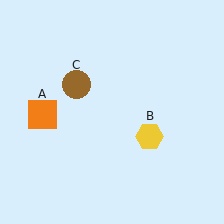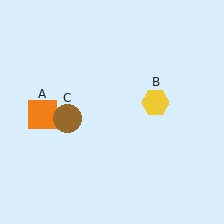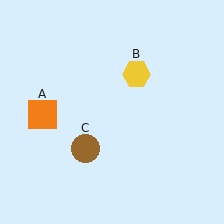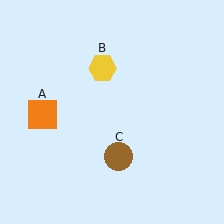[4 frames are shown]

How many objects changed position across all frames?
2 objects changed position: yellow hexagon (object B), brown circle (object C).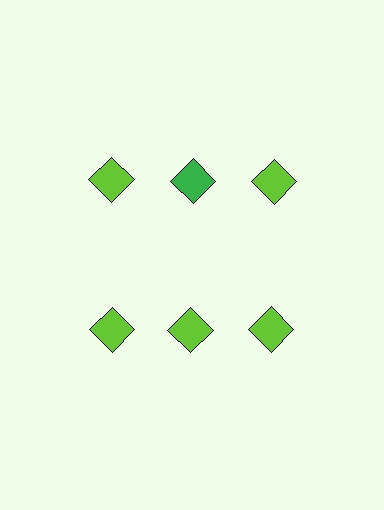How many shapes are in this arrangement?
There are 6 shapes arranged in a grid pattern.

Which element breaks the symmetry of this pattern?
The green diamond in the top row, second from left column breaks the symmetry. All other shapes are lime diamonds.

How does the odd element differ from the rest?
It has a different color: green instead of lime.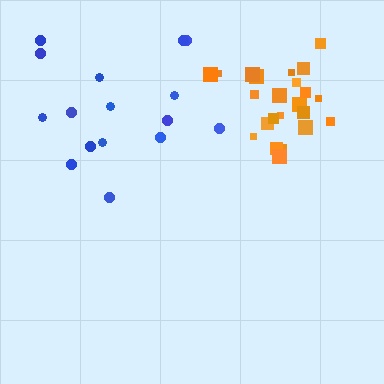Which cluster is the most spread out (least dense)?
Blue.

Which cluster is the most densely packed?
Orange.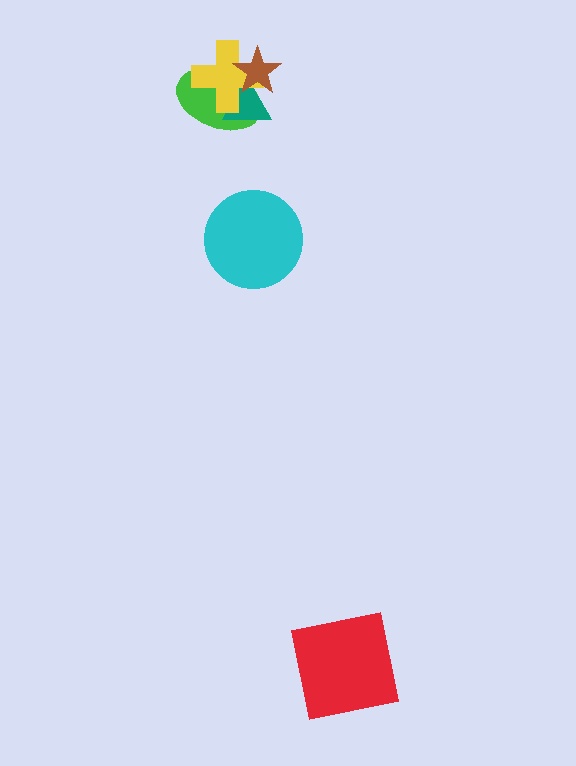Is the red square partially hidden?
No, no other shape covers it.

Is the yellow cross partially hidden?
Yes, it is partially covered by another shape.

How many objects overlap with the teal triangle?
3 objects overlap with the teal triangle.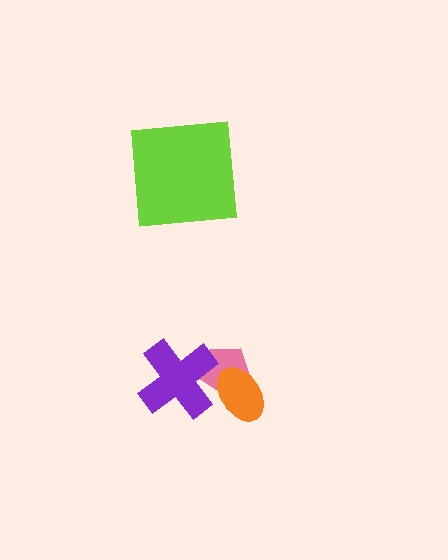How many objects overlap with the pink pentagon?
2 objects overlap with the pink pentagon.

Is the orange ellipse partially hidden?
No, no other shape covers it.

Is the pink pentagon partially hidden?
Yes, it is partially covered by another shape.